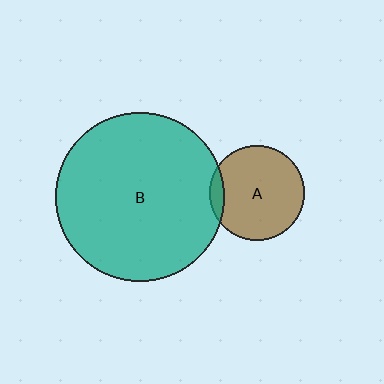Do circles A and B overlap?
Yes.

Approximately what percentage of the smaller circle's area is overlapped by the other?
Approximately 10%.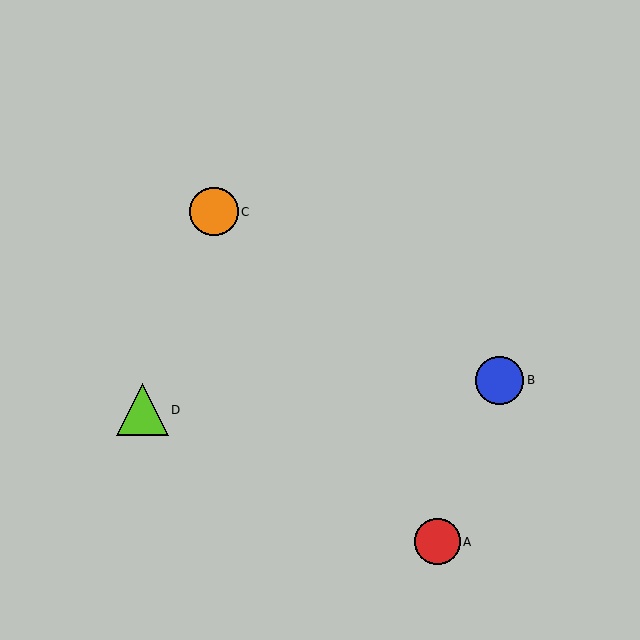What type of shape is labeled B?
Shape B is a blue circle.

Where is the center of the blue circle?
The center of the blue circle is at (499, 380).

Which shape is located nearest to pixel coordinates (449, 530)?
The red circle (labeled A) at (437, 542) is nearest to that location.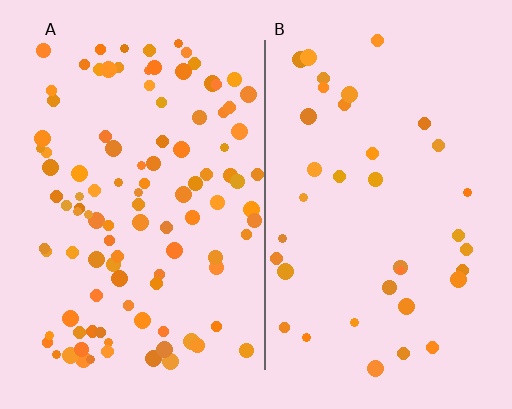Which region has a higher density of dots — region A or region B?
A (the left).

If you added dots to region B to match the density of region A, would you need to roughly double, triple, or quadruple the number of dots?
Approximately triple.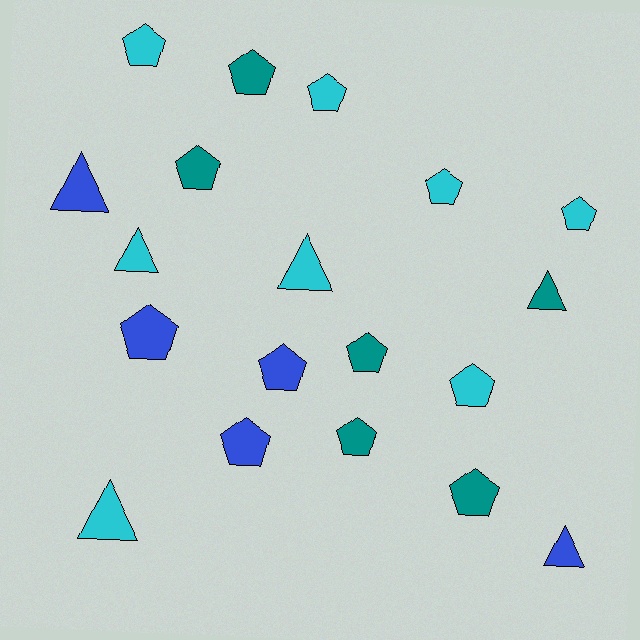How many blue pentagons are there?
There are 3 blue pentagons.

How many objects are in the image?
There are 19 objects.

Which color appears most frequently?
Cyan, with 8 objects.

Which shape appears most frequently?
Pentagon, with 13 objects.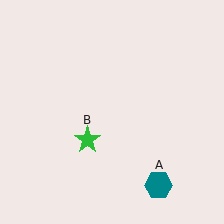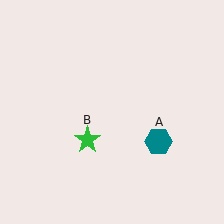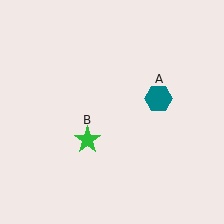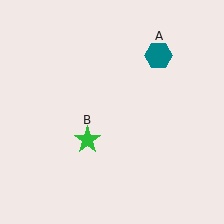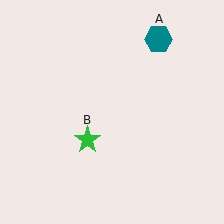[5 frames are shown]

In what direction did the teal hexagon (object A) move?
The teal hexagon (object A) moved up.